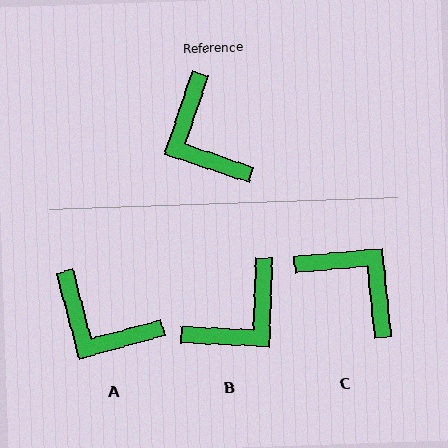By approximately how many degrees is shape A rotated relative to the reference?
Approximately 34 degrees counter-clockwise.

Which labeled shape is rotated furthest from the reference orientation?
C, about 156 degrees away.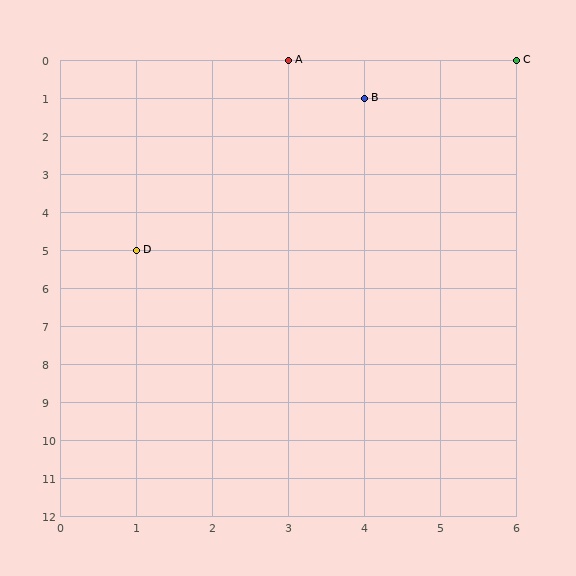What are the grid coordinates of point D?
Point D is at grid coordinates (1, 5).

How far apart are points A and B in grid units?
Points A and B are 1 column and 1 row apart (about 1.4 grid units diagonally).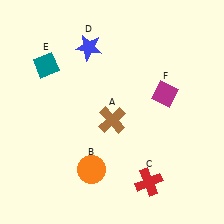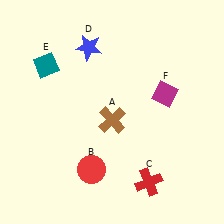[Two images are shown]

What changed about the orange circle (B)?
In Image 1, B is orange. In Image 2, it changed to red.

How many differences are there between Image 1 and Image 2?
There is 1 difference between the two images.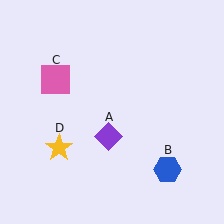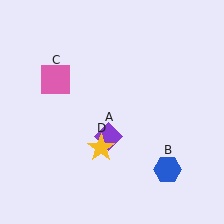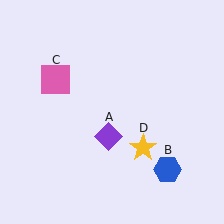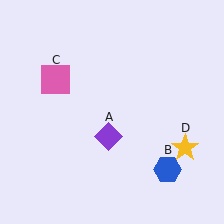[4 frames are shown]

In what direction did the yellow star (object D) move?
The yellow star (object D) moved right.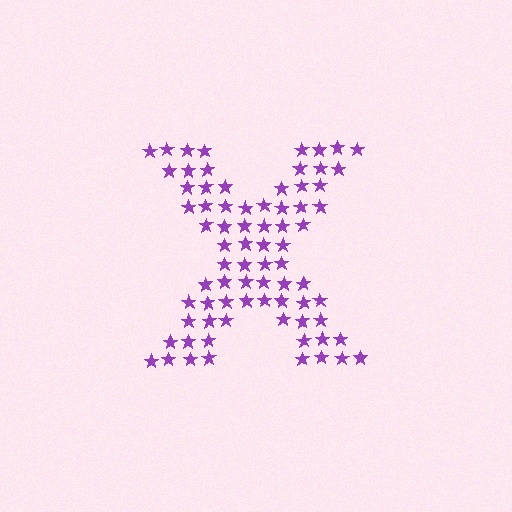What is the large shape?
The large shape is the letter X.